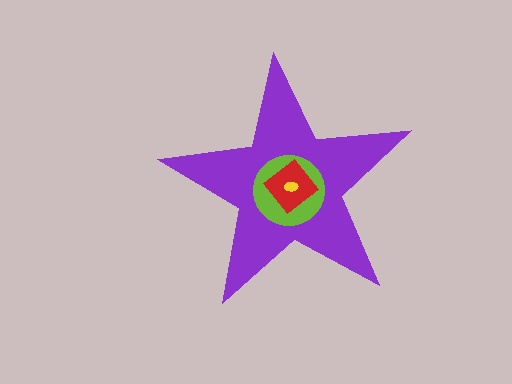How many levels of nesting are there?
4.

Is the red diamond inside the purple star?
Yes.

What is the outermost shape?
The purple star.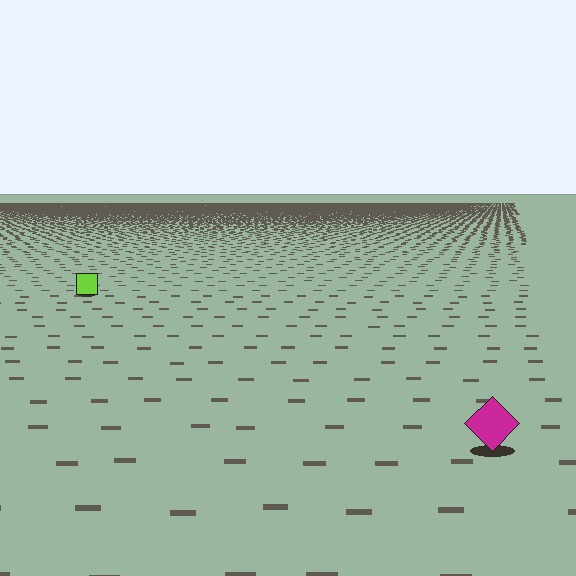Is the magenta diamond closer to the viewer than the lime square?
Yes. The magenta diamond is closer — you can tell from the texture gradient: the ground texture is coarser near it.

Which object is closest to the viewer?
The magenta diamond is closest. The texture marks near it are larger and more spread out.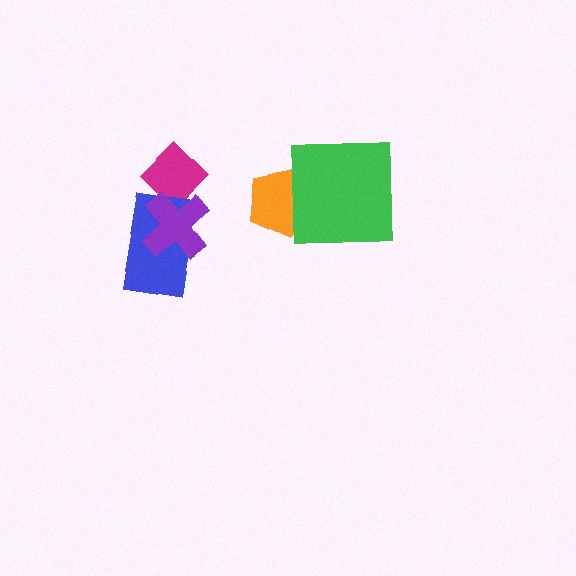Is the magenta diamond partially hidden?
Yes, it is partially covered by another shape.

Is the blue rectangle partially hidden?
Yes, it is partially covered by another shape.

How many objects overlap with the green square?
1 object overlaps with the green square.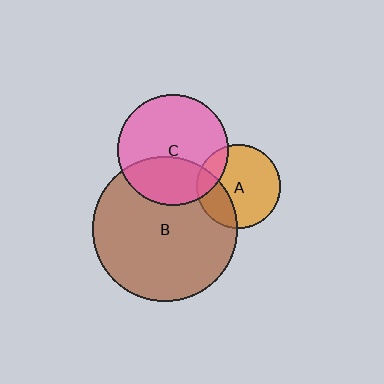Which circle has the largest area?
Circle B (brown).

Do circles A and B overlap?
Yes.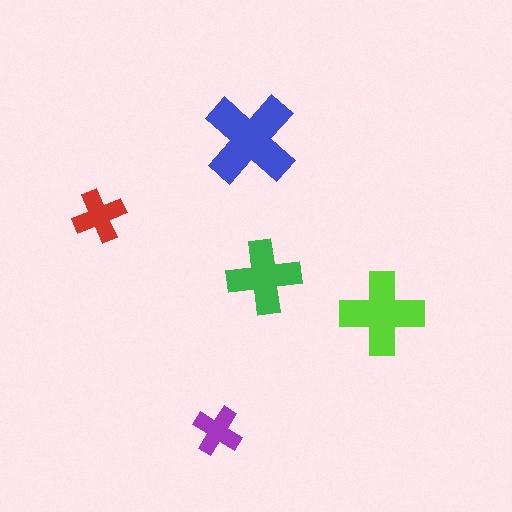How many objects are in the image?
There are 5 objects in the image.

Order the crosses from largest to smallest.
the blue one, the lime one, the green one, the red one, the purple one.